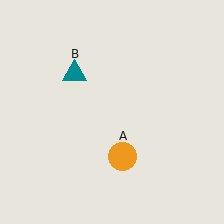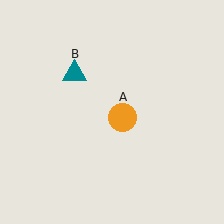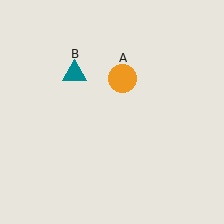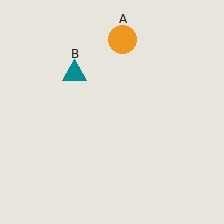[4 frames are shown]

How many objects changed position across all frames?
1 object changed position: orange circle (object A).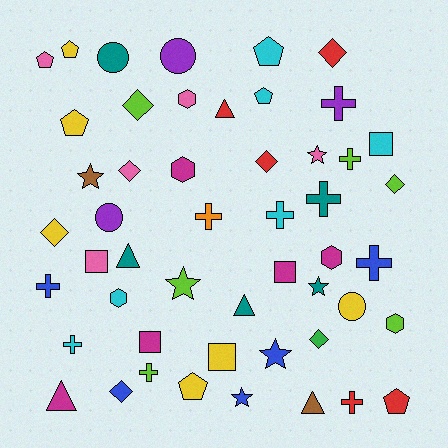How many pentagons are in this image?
There are 7 pentagons.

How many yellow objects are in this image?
There are 6 yellow objects.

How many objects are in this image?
There are 50 objects.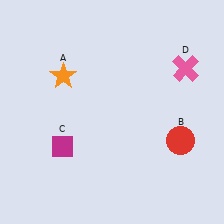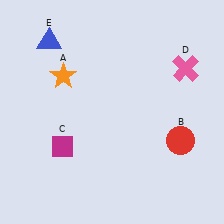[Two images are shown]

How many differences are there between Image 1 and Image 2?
There is 1 difference between the two images.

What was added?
A blue triangle (E) was added in Image 2.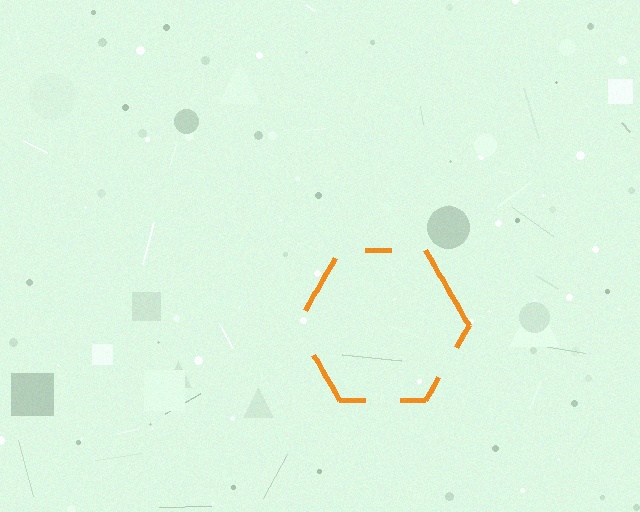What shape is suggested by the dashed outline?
The dashed outline suggests a hexagon.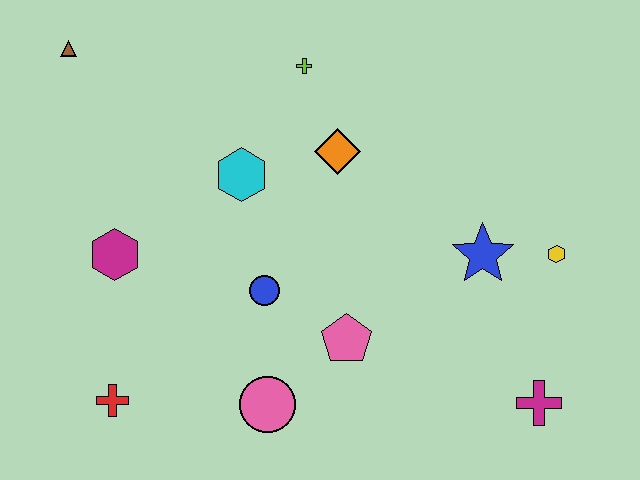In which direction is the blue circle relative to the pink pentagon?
The blue circle is to the left of the pink pentagon.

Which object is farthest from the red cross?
The yellow hexagon is farthest from the red cross.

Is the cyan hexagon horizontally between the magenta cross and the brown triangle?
Yes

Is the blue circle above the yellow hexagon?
No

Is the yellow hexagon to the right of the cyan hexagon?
Yes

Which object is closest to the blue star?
The yellow hexagon is closest to the blue star.